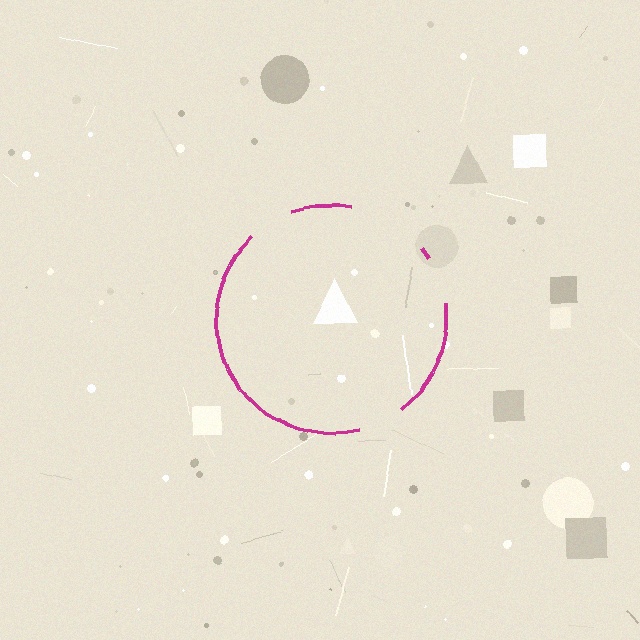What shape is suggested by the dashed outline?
The dashed outline suggests a circle.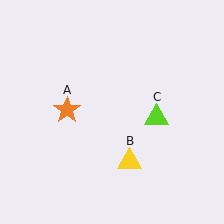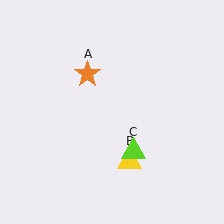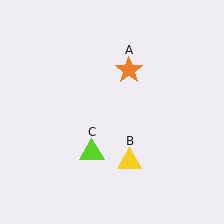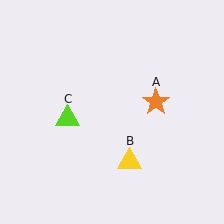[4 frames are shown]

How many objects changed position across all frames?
2 objects changed position: orange star (object A), lime triangle (object C).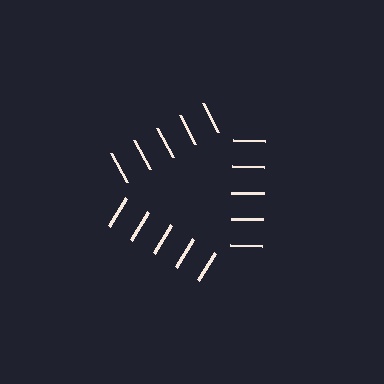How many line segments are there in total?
15 — 5 along each of the 3 edges.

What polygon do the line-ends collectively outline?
An illusory triangle — the line segments terminate on its edges but no continuous stroke is drawn.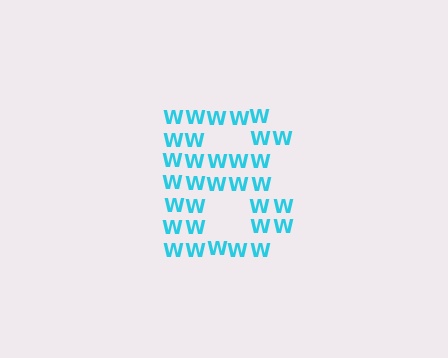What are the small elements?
The small elements are letter W's.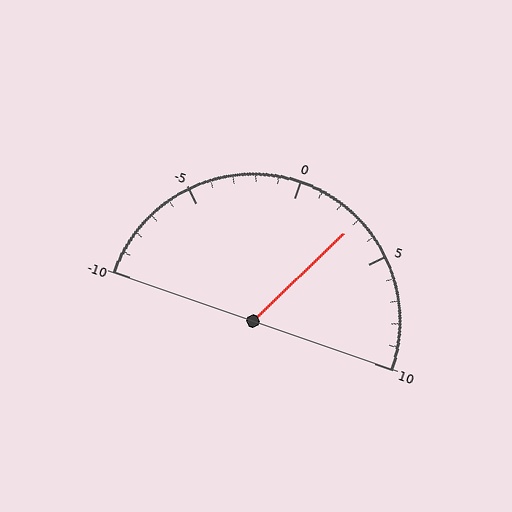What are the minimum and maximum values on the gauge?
The gauge ranges from -10 to 10.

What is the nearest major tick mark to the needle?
The nearest major tick mark is 5.